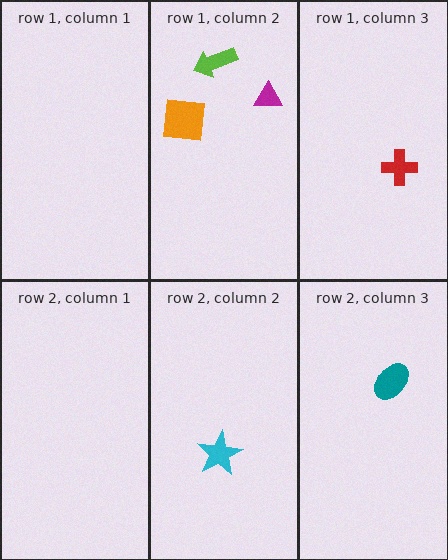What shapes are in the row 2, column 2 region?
The cyan star.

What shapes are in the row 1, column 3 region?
The red cross.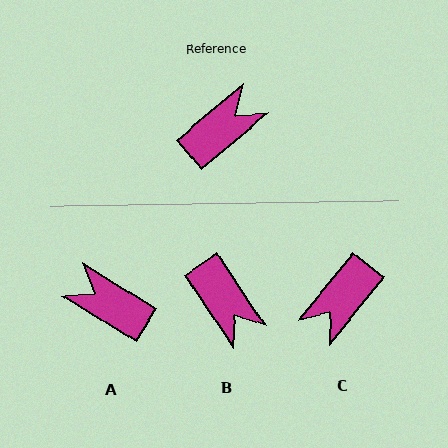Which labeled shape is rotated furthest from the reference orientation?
C, about 169 degrees away.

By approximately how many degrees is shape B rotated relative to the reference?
Approximately 97 degrees clockwise.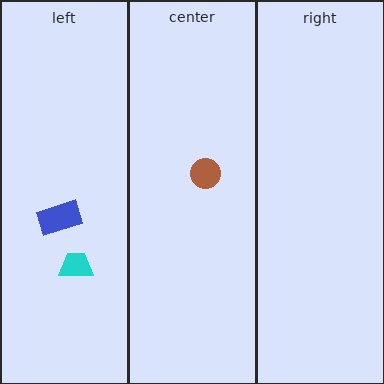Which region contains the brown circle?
The center region.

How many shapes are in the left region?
2.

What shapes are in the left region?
The blue rectangle, the cyan trapezoid.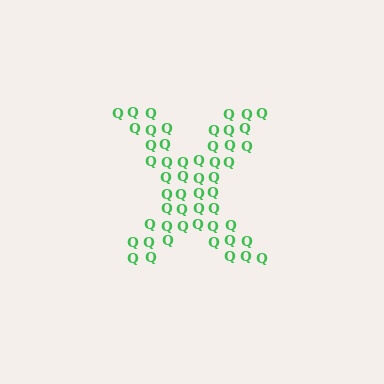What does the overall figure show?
The overall figure shows the letter X.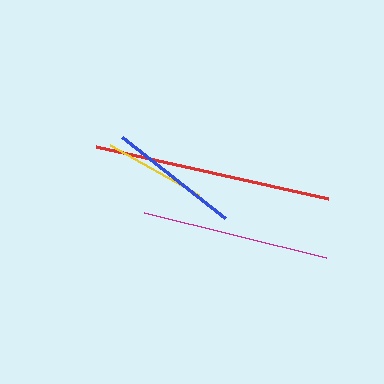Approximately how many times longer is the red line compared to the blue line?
The red line is approximately 1.8 times the length of the blue line.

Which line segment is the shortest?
The yellow line is the shortest at approximately 102 pixels.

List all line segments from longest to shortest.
From longest to shortest: red, magenta, blue, yellow.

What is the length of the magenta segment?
The magenta segment is approximately 188 pixels long.